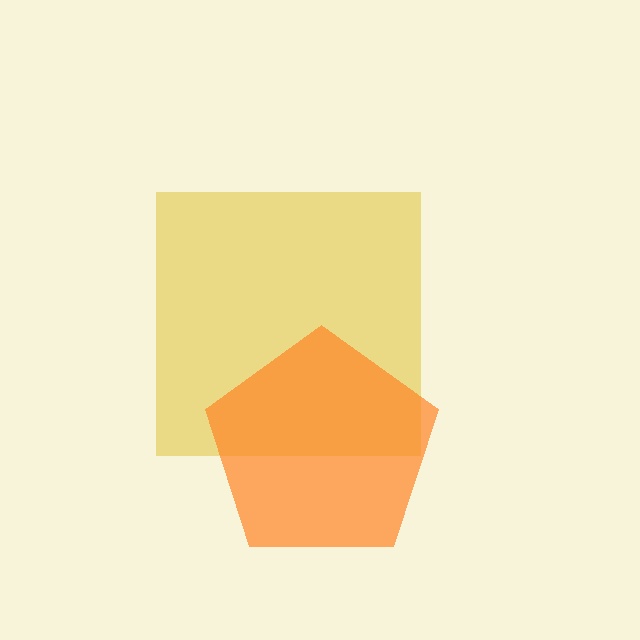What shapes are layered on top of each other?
The layered shapes are: a yellow square, an orange pentagon.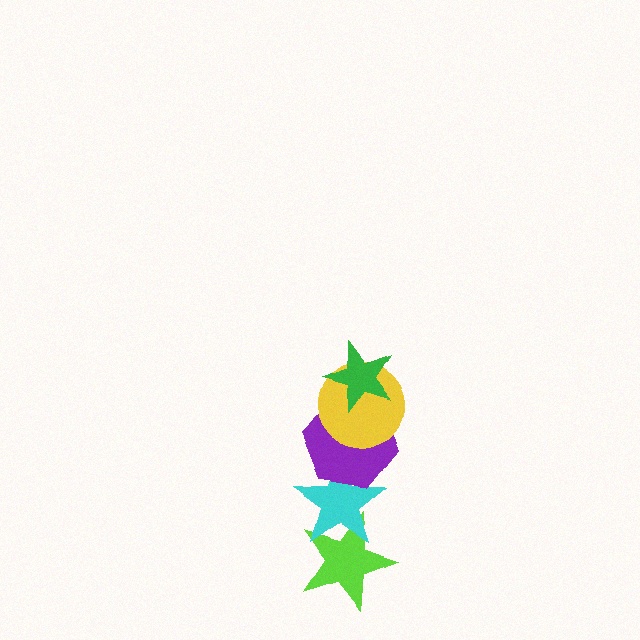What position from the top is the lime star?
The lime star is 5th from the top.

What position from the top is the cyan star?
The cyan star is 4th from the top.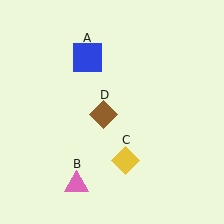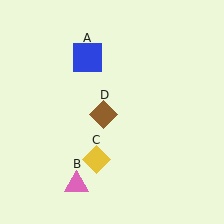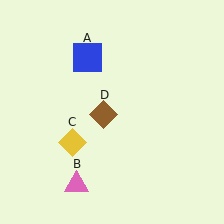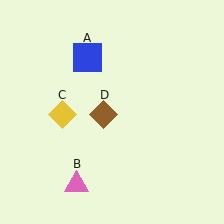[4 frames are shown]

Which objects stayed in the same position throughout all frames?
Blue square (object A) and pink triangle (object B) and brown diamond (object D) remained stationary.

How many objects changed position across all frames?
1 object changed position: yellow diamond (object C).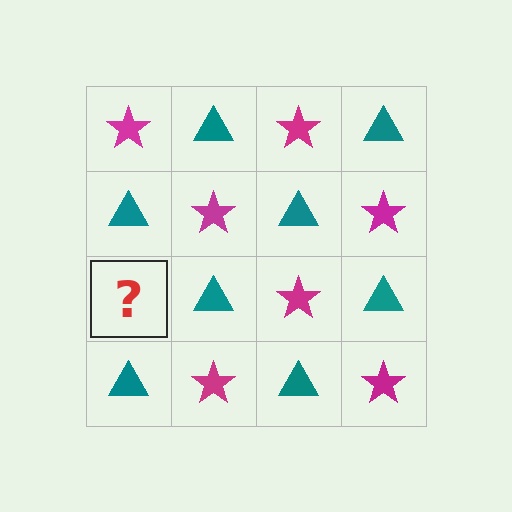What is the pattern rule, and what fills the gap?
The rule is that it alternates magenta star and teal triangle in a checkerboard pattern. The gap should be filled with a magenta star.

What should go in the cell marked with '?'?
The missing cell should contain a magenta star.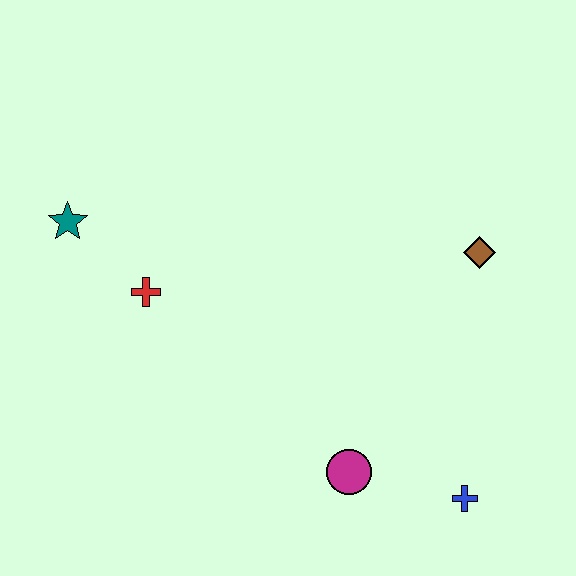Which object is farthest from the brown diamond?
The teal star is farthest from the brown diamond.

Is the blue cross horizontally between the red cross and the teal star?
No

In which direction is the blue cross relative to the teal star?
The blue cross is to the right of the teal star.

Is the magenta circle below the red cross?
Yes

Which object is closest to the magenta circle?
The blue cross is closest to the magenta circle.